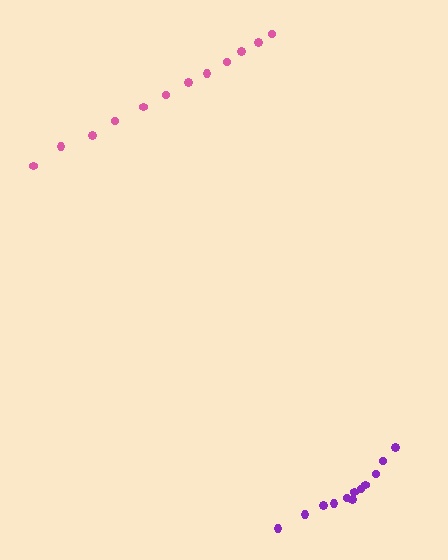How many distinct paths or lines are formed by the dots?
There are 2 distinct paths.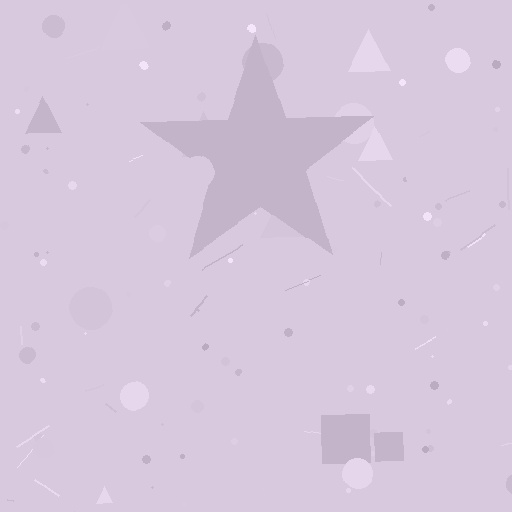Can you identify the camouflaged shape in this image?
The camouflaged shape is a star.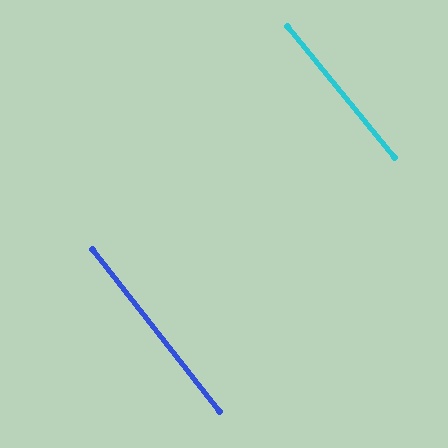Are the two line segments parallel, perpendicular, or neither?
Parallel — their directions differ by only 0.9°.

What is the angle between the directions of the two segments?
Approximately 1 degree.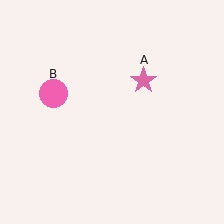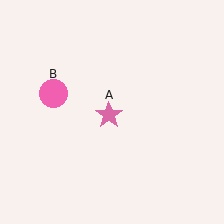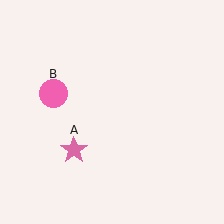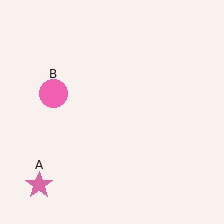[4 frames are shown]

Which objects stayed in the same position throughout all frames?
Pink circle (object B) remained stationary.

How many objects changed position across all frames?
1 object changed position: pink star (object A).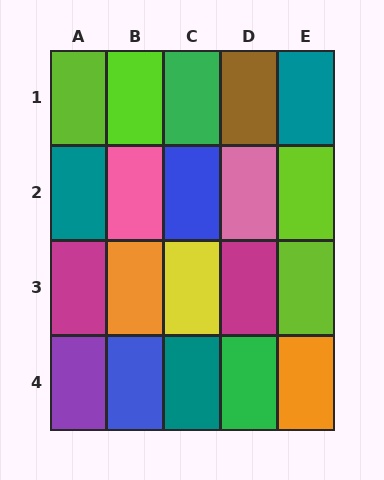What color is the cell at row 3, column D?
Magenta.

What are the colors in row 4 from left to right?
Purple, blue, teal, green, orange.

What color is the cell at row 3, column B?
Orange.